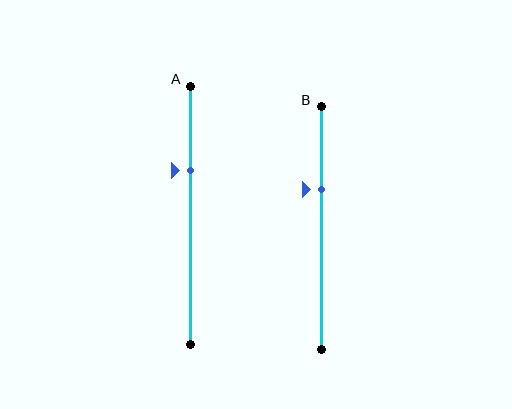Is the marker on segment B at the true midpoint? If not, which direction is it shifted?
No, the marker on segment B is shifted upward by about 16% of the segment length.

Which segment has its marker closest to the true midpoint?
Segment B has its marker closest to the true midpoint.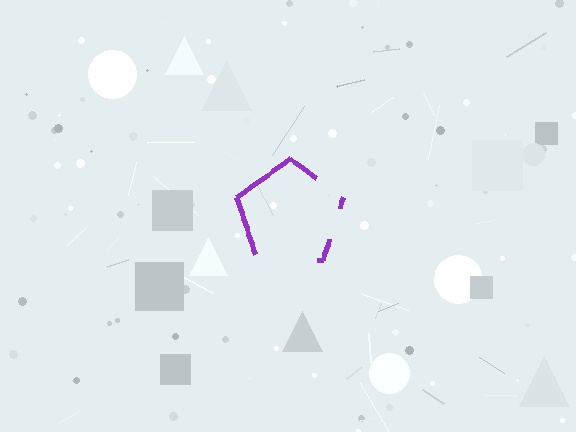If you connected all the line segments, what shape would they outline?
They would outline a pentagon.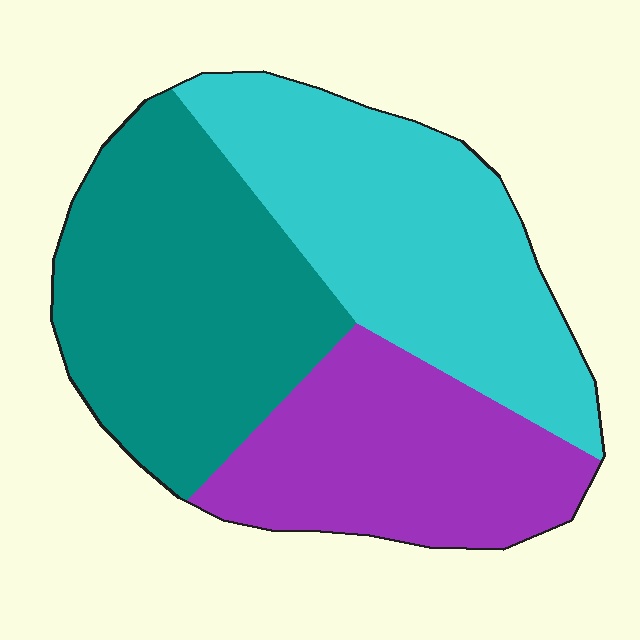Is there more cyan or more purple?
Cyan.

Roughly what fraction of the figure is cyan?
Cyan covers about 35% of the figure.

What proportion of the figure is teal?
Teal covers 37% of the figure.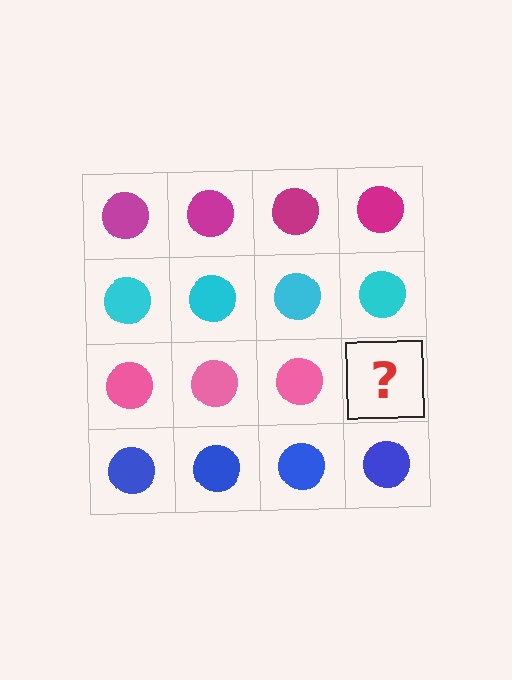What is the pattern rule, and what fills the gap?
The rule is that each row has a consistent color. The gap should be filled with a pink circle.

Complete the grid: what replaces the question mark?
The question mark should be replaced with a pink circle.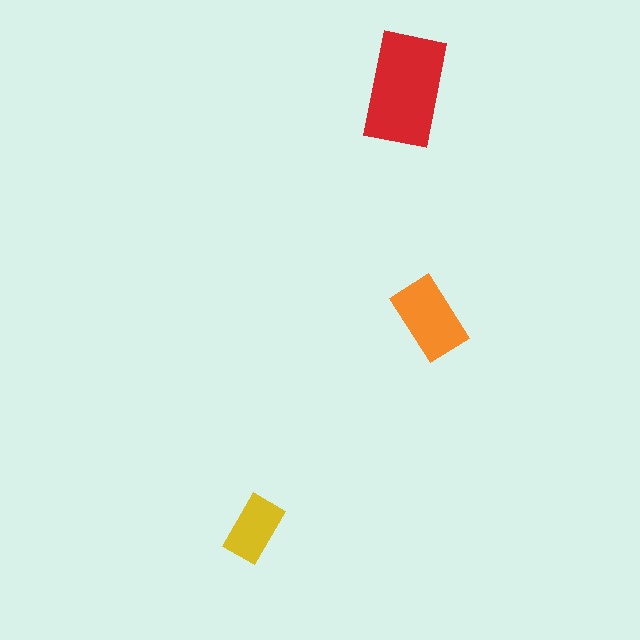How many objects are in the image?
There are 3 objects in the image.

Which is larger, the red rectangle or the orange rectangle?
The red one.